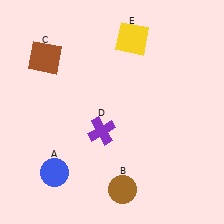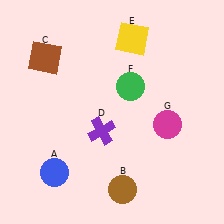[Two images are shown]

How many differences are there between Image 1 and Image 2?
There are 2 differences between the two images.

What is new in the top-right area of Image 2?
A green circle (F) was added in the top-right area of Image 2.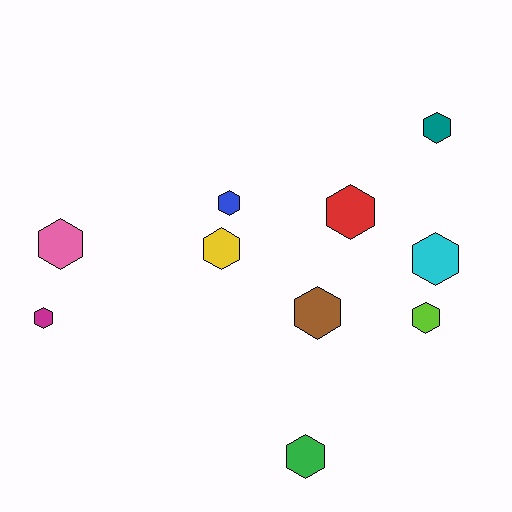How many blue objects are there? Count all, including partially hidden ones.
There is 1 blue object.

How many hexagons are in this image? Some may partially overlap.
There are 10 hexagons.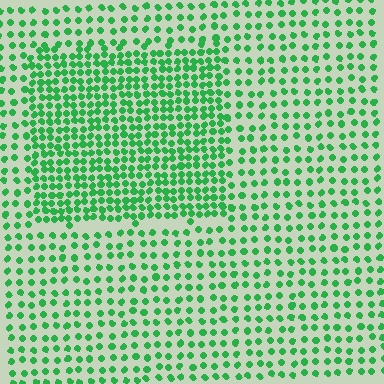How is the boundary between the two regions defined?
The boundary is defined by a change in element density (approximately 1.9x ratio). All elements are the same color, size, and shape.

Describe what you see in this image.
The image contains small green elements arranged at two different densities. A rectangle-shaped region is visible where the elements are more densely packed than the surrounding area.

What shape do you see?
I see a rectangle.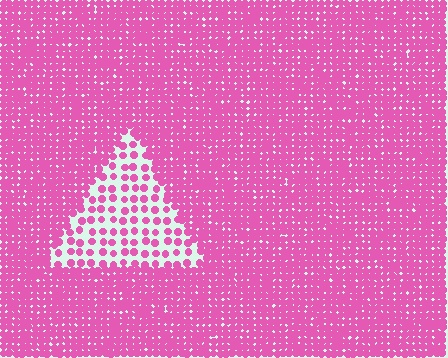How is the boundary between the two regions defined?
The boundary is defined by a change in element density (approximately 2.9x ratio). All elements are the same color, size, and shape.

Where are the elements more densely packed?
The elements are more densely packed outside the triangle boundary.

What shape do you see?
I see a triangle.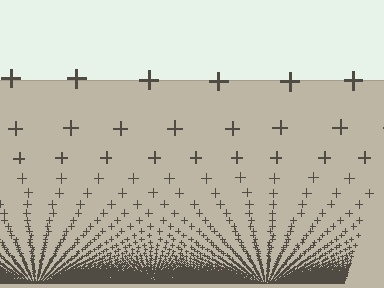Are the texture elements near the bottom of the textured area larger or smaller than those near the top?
Smaller. The gradient is inverted — elements near the bottom are smaller and denser.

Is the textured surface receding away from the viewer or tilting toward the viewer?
The surface appears to tilt toward the viewer. Texture elements get larger and sparser toward the top.